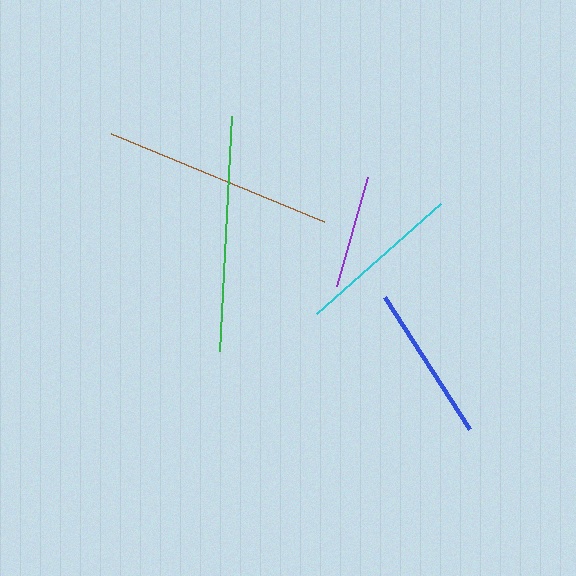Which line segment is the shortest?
The purple line is the shortest at approximately 113 pixels.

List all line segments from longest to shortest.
From longest to shortest: green, brown, cyan, blue, purple.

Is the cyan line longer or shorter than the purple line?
The cyan line is longer than the purple line.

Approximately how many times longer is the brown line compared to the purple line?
The brown line is approximately 2.0 times the length of the purple line.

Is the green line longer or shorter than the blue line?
The green line is longer than the blue line.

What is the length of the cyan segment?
The cyan segment is approximately 166 pixels long.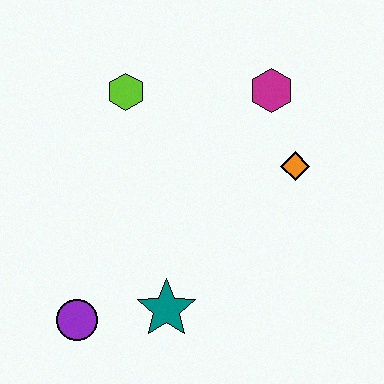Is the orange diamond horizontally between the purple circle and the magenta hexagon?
No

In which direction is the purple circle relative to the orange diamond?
The purple circle is to the left of the orange diamond.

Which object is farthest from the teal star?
The magenta hexagon is farthest from the teal star.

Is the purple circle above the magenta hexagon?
No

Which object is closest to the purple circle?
The teal star is closest to the purple circle.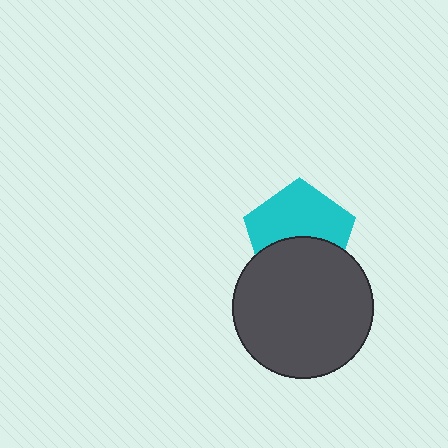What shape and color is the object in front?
The object in front is a dark gray circle.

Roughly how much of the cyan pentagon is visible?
About half of it is visible (roughly 58%).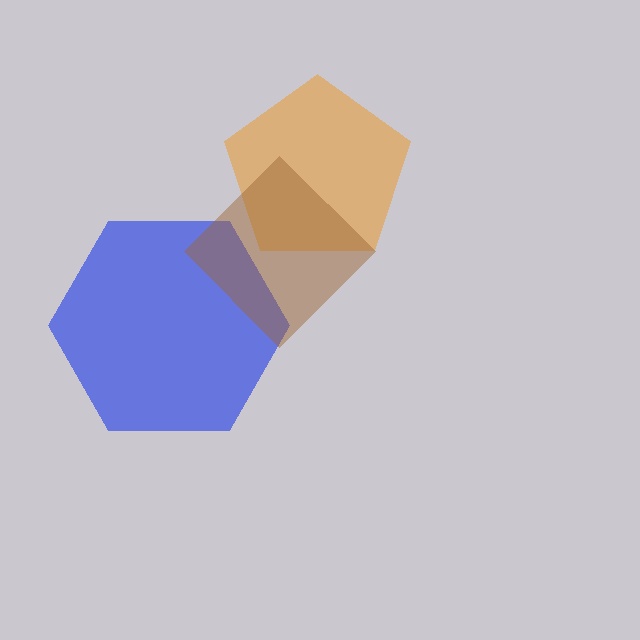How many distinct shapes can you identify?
There are 3 distinct shapes: an orange pentagon, a blue hexagon, a brown diamond.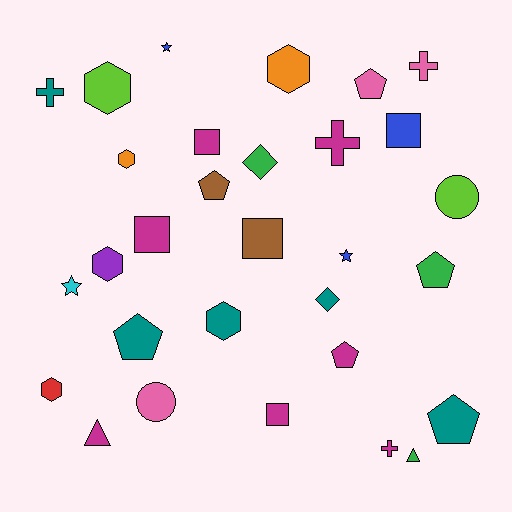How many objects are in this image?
There are 30 objects.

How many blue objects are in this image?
There are 3 blue objects.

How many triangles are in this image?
There are 2 triangles.